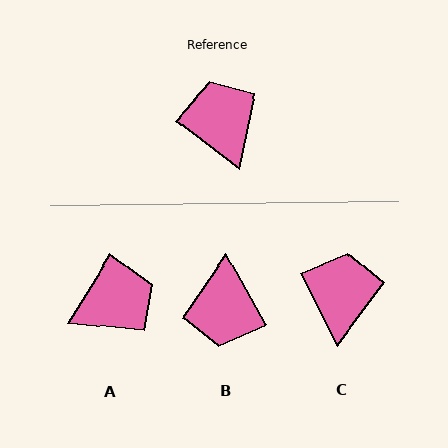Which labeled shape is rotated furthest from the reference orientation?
B, about 157 degrees away.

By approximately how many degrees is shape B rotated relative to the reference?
Approximately 157 degrees counter-clockwise.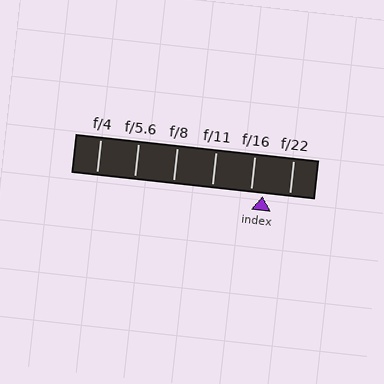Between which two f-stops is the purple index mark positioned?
The index mark is between f/16 and f/22.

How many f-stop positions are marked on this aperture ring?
There are 6 f-stop positions marked.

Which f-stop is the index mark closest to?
The index mark is closest to f/16.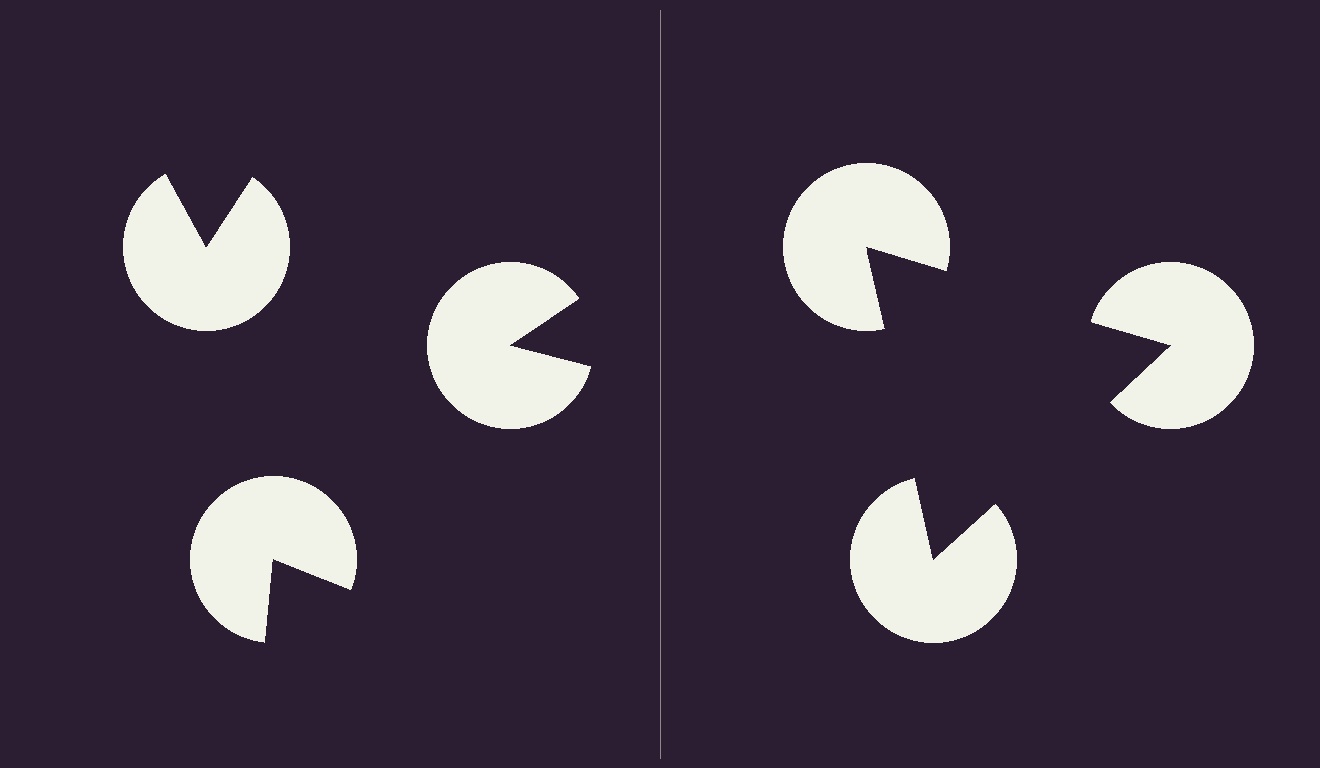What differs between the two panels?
The pac-man discs are positioned identically on both sides; only the wedge orientations differ. On the right they align to a triangle; on the left they are misaligned.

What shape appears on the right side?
An illusory triangle.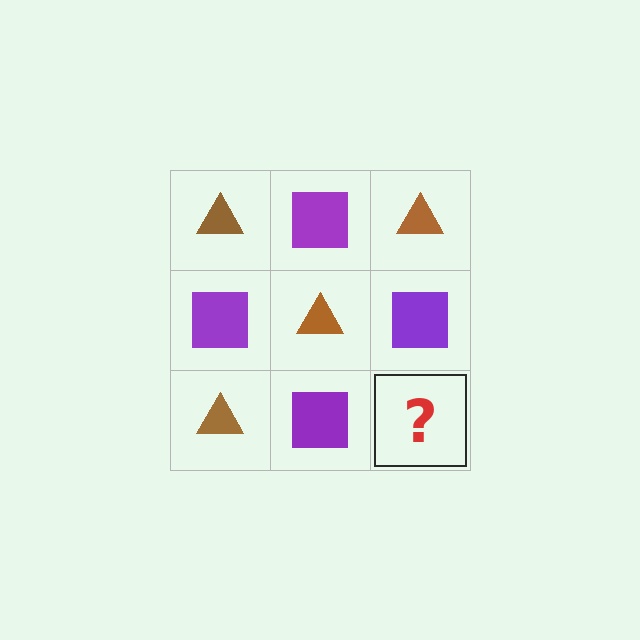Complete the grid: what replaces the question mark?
The question mark should be replaced with a brown triangle.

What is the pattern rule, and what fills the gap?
The rule is that it alternates brown triangle and purple square in a checkerboard pattern. The gap should be filled with a brown triangle.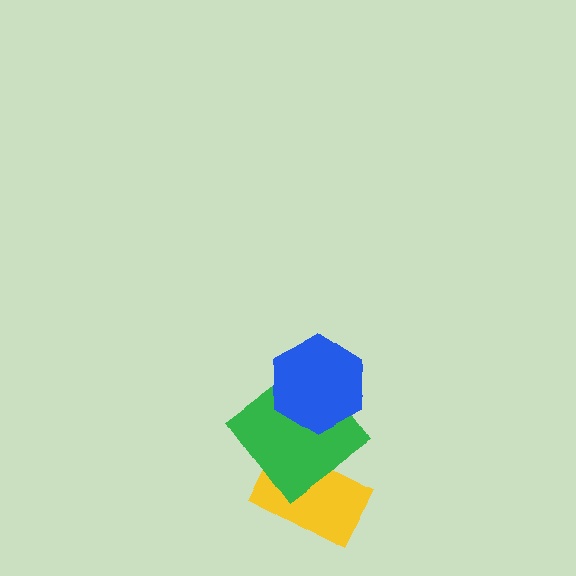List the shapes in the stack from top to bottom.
From top to bottom: the blue hexagon, the green diamond, the yellow rectangle.